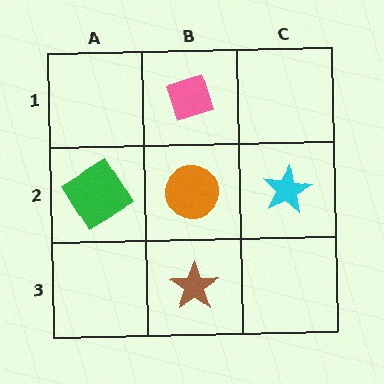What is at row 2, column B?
An orange circle.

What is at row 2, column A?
A green diamond.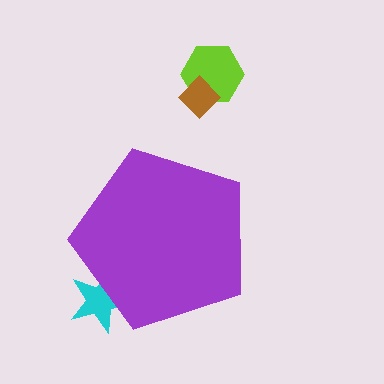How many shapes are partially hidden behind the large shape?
1 shape is partially hidden.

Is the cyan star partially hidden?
Yes, the cyan star is partially hidden behind the purple pentagon.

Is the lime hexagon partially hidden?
No, the lime hexagon is fully visible.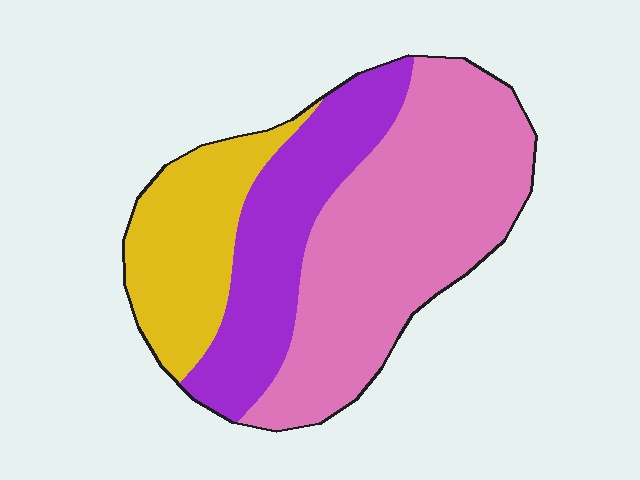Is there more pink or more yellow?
Pink.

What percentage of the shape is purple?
Purple takes up between a quarter and a half of the shape.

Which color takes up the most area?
Pink, at roughly 50%.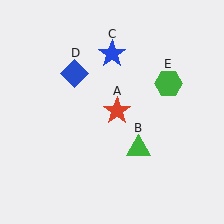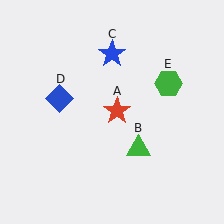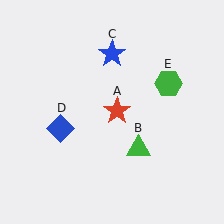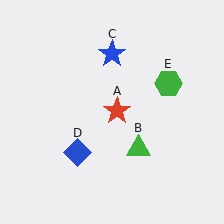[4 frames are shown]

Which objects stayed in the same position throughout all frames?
Red star (object A) and green triangle (object B) and blue star (object C) and green hexagon (object E) remained stationary.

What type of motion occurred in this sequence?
The blue diamond (object D) rotated counterclockwise around the center of the scene.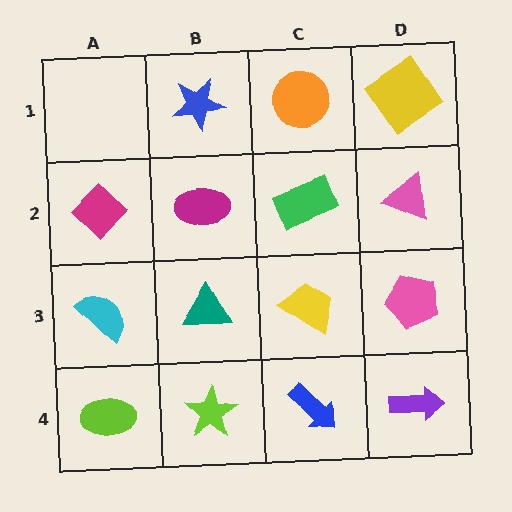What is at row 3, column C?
A yellow trapezoid.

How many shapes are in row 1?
3 shapes.